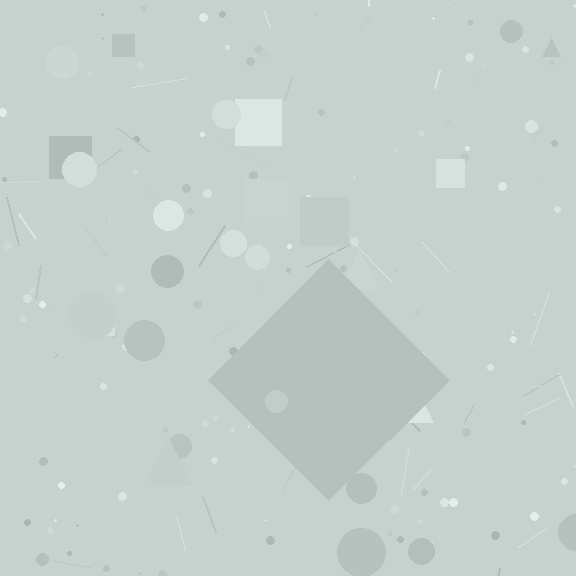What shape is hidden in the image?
A diamond is hidden in the image.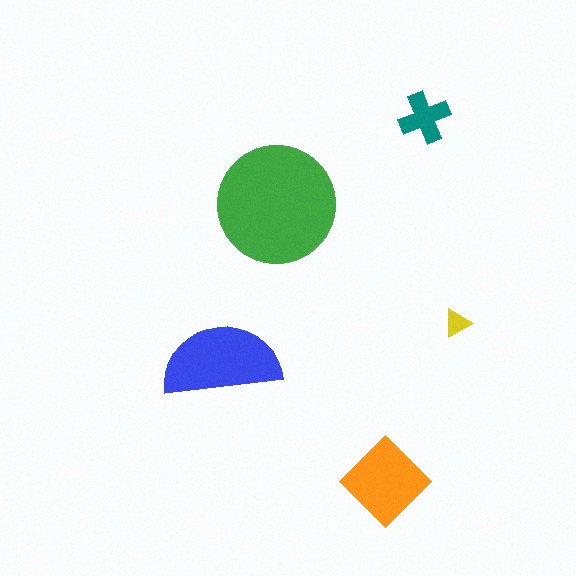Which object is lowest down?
The orange diamond is bottommost.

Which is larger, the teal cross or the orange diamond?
The orange diamond.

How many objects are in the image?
There are 5 objects in the image.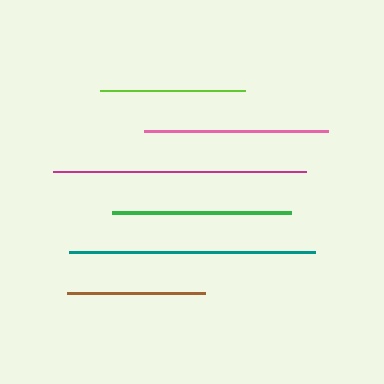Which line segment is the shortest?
The brown line is the shortest at approximately 138 pixels.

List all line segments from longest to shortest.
From longest to shortest: magenta, teal, pink, green, lime, brown.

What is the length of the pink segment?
The pink segment is approximately 184 pixels long.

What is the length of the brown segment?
The brown segment is approximately 138 pixels long.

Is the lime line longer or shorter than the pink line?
The pink line is longer than the lime line.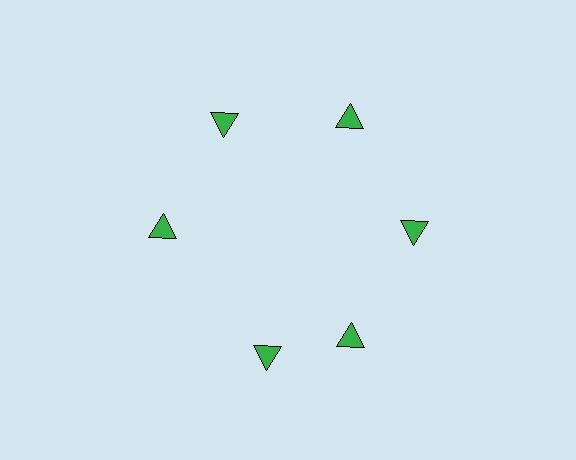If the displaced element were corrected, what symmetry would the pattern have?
It would have 6-fold rotational symmetry — the pattern would map onto itself every 60 degrees.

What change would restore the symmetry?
The symmetry would be restored by rotating it back into even spacing with its neighbors so that all 6 triangles sit at equal angles and equal distance from the center.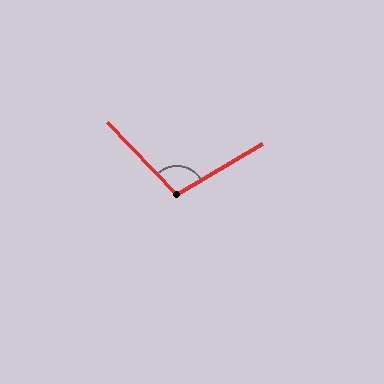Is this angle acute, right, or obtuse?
It is obtuse.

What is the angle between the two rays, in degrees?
Approximately 103 degrees.